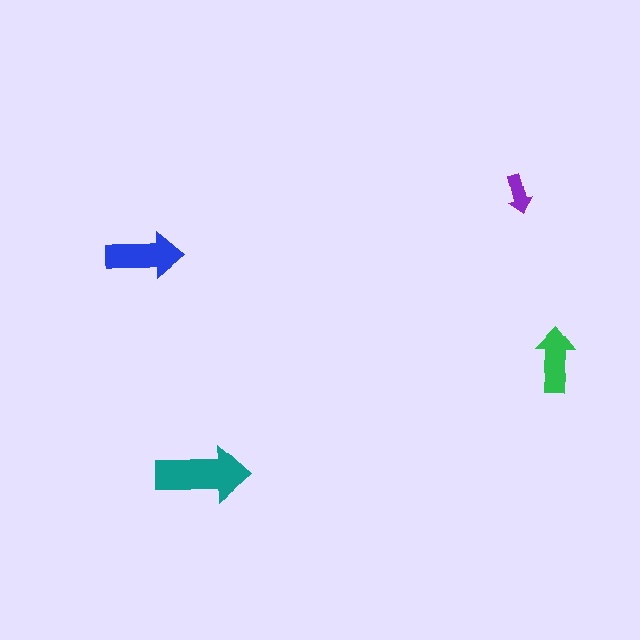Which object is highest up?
The purple arrow is topmost.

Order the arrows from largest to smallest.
the teal one, the blue one, the green one, the purple one.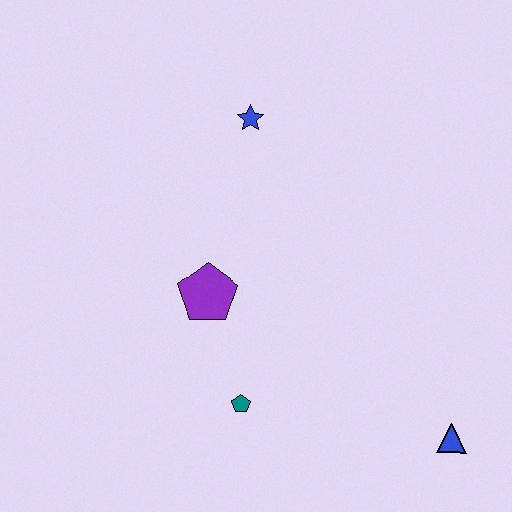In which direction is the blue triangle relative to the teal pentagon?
The blue triangle is to the right of the teal pentagon.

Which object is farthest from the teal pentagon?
The blue star is farthest from the teal pentagon.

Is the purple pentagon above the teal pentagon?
Yes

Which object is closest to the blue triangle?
The teal pentagon is closest to the blue triangle.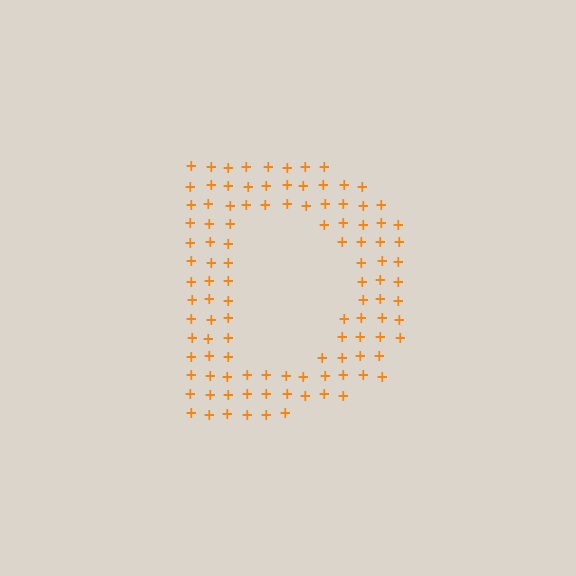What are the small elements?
The small elements are plus signs.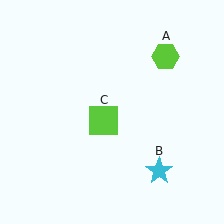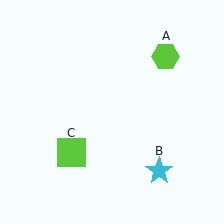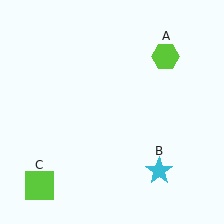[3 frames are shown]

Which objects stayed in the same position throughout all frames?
Lime hexagon (object A) and cyan star (object B) remained stationary.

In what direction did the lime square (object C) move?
The lime square (object C) moved down and to the left.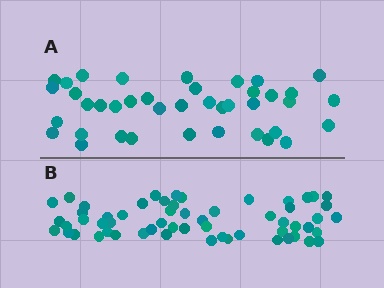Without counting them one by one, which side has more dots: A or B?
Region B (the bottom region) has more dots.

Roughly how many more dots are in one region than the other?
Region B has approximately 20 more dots than region A.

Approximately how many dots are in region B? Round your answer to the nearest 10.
About 60 dots. (The exact count is 58, which rounds to 60.)